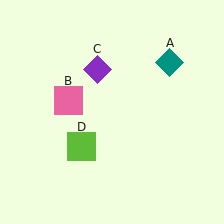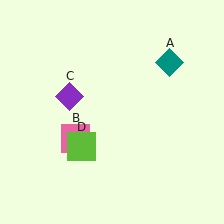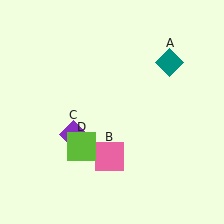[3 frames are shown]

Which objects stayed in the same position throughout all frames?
Teal diamond (object A) and lime square (object D) remained stationary.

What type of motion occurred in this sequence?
The pink square (object B), purple diamond (object C) rotated counterclockwise around the center of the scene.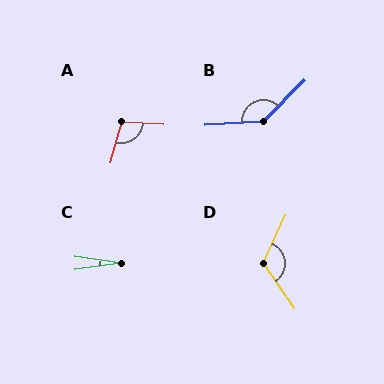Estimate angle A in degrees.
Approximately 103 degrees.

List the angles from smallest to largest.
C (15°), A (103°), D (122°), B (139°).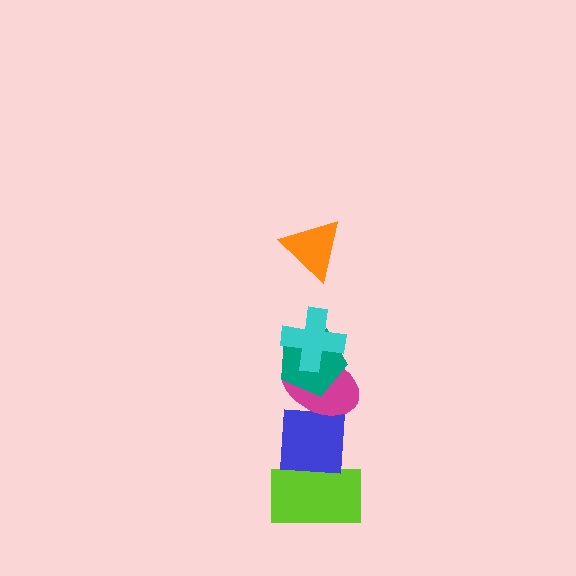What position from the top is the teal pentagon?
The teal pentagon is 3rd from the top.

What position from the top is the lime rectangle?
The lime rectangle is 6th from the top.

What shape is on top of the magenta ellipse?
The teal pentagon is on top of the magenta ellipse.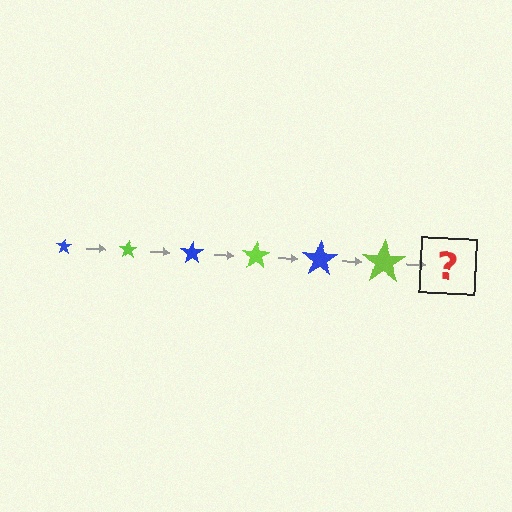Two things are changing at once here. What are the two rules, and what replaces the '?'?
The two rules are that the star grows larger each step and the color cycles through blue and lime. The '?' should be a blue star, larger than the previous one.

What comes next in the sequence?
The next element should be a blue star, larger than the previous one.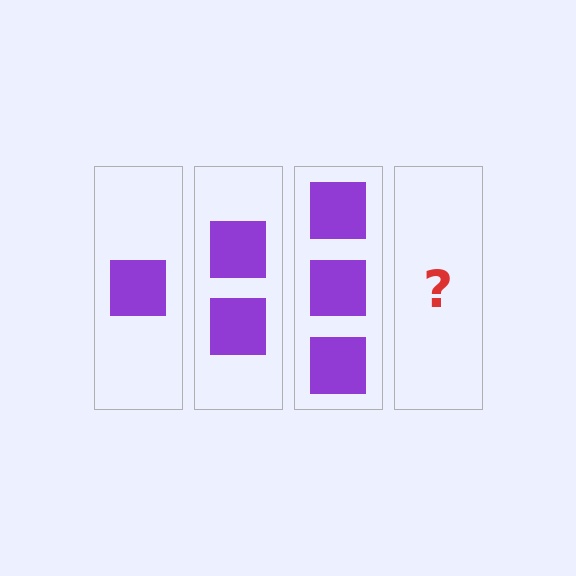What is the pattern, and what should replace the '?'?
The pattern is that each step adds one more square. The '?' should be 4 squares.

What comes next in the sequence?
The next element should be 4 squares.